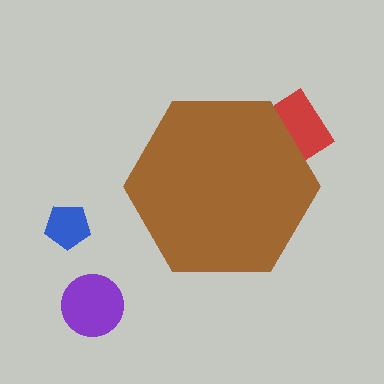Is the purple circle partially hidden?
No, the purple circle is fully visible.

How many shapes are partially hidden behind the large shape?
1 shape is partially hidden.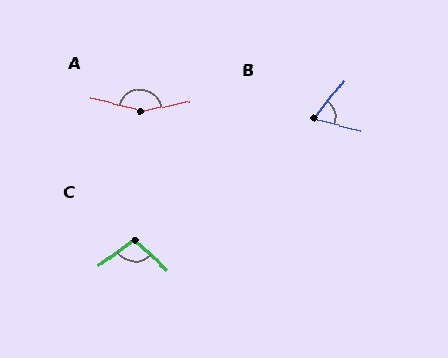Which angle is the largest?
A, at approximately 154 degrees.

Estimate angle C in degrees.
Approximately 102 degrees.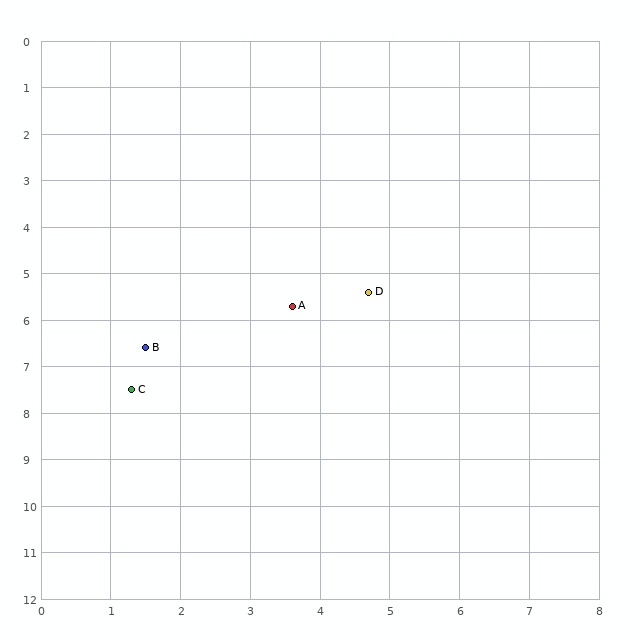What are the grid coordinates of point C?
Point C is at approximately (1.3, 7.5).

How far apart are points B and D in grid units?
Points B and D are about 3.4 grid units apart.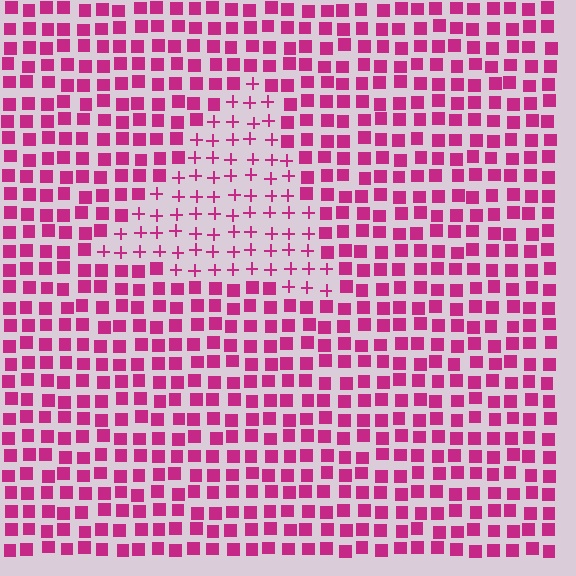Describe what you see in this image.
The image is filled with small magenta elements arranged in a uniform grid. A triangle-shaped region contains plus signs, while the surrounding area contains squares. The boundary is defined purely by the change in element shape.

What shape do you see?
I see a triangle.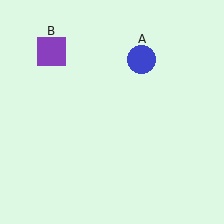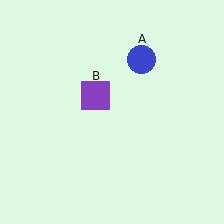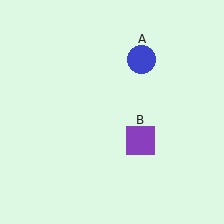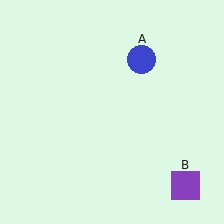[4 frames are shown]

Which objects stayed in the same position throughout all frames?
Blue circle (object A) remained stationary.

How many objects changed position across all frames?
1 object changed position: purple square (object B).